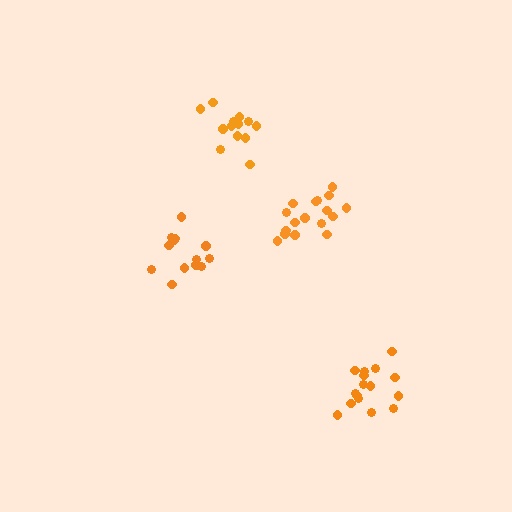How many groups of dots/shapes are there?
There are 4 groups.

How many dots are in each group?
Group 1: 13 dots, Group 2: 17 dots, Group 3: 13 dots, Group 4: 16 dots (59 total).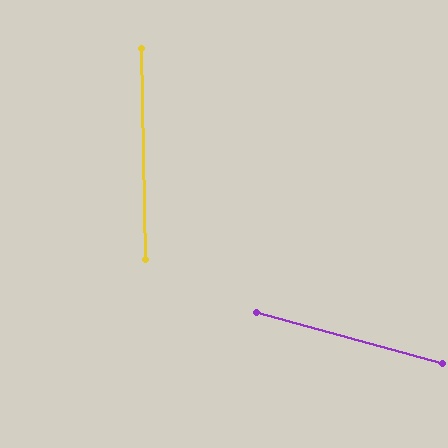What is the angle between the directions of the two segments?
Approximately 74 degrees.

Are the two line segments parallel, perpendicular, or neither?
Neither parallel nor perpendicular — they differ by about 74°.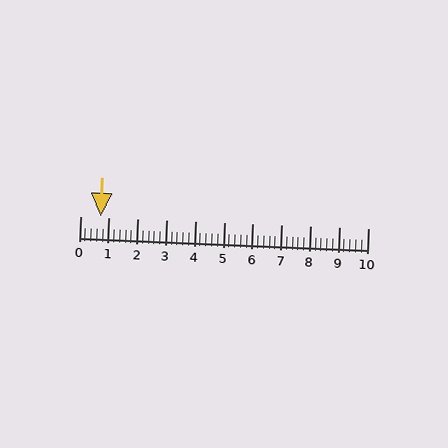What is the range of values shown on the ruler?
The ruler shows values from 0 to 10.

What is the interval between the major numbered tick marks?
The major tick marks are spaced 1 units apart.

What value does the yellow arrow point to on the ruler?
The yellow arrow points to approximately 0.7.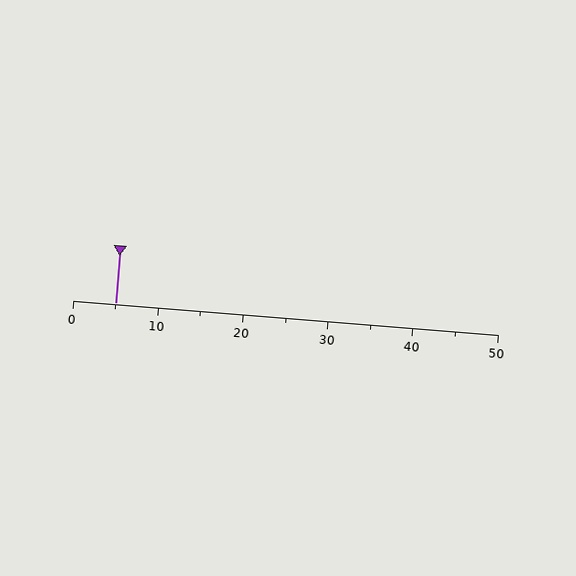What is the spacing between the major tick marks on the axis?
The major ticks are spaced 10 apart.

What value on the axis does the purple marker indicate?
The marker indicates approximately 5.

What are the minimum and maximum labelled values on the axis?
The axis runs from 0 to 50.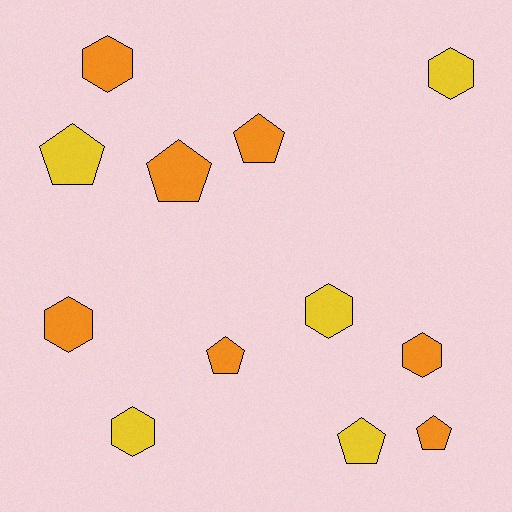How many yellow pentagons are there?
There are 2 yellow pentagons.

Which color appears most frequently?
Orange, with 7 objects.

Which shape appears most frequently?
Pentagon, with 6 objects.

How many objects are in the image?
There are 12 objects.